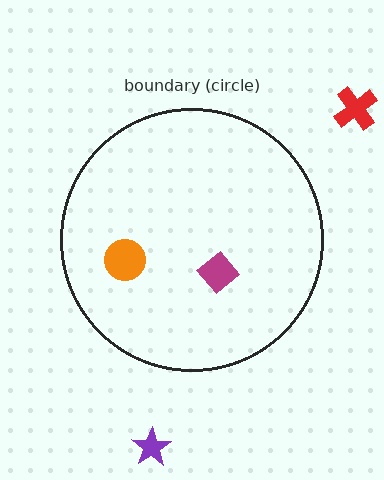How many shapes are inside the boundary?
2 inside, 2 outside.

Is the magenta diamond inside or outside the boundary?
Inside.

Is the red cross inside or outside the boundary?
Outside.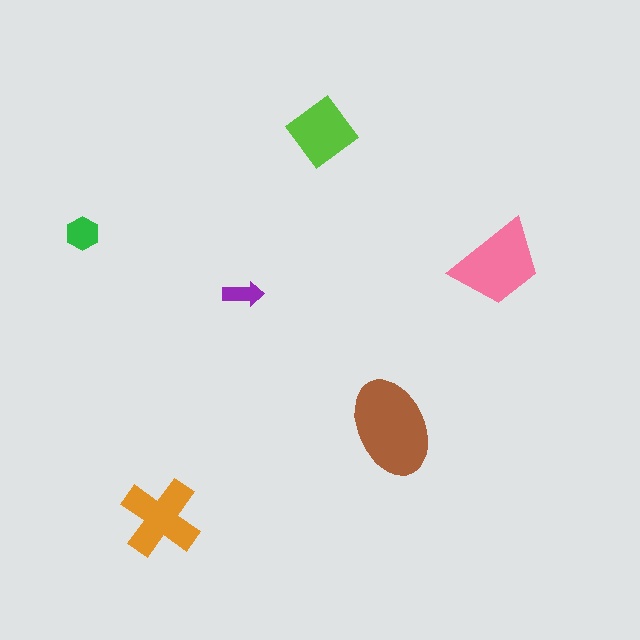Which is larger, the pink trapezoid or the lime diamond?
The pink trapezoid.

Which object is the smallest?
The purple arrow.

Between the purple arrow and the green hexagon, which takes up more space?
The green hexagon.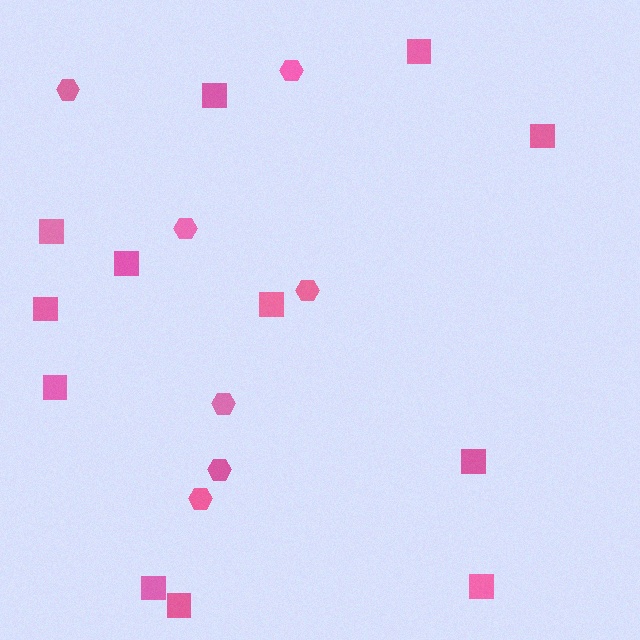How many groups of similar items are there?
There are 2 groups: one group of squares (12) and one group of hexagons (7).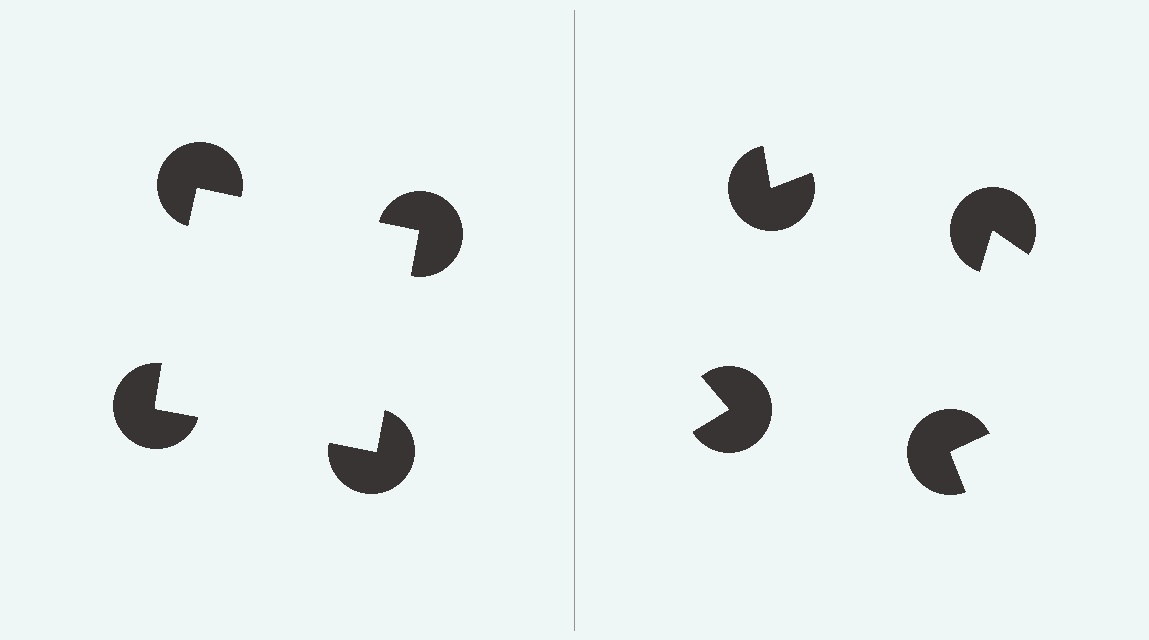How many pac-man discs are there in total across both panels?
8 — 4 on each side.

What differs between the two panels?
The pac-man discs are positioned identically on both sides; only the wedge orientations differ. On the left they align to a square; on the right they are misaligned.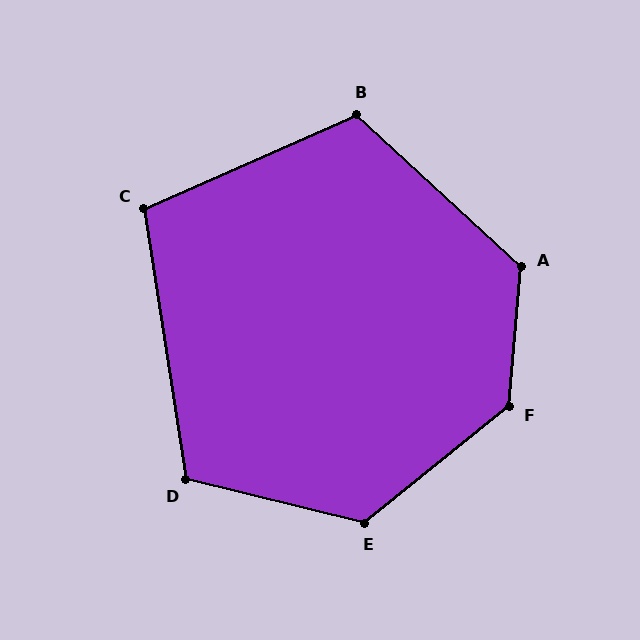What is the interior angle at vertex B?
Approximately 114 degrees (obtuse).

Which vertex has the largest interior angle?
F, at approximately 134 degrees.